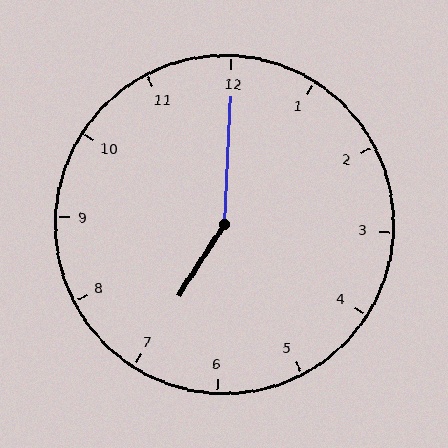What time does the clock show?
7:00.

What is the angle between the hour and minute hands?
Approximately 150 degrees.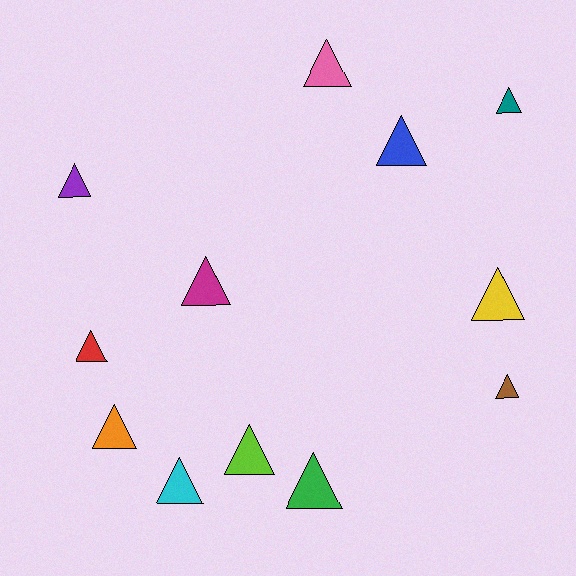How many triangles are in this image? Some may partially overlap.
There are 12 triangles.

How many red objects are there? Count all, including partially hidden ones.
There is 1 red object.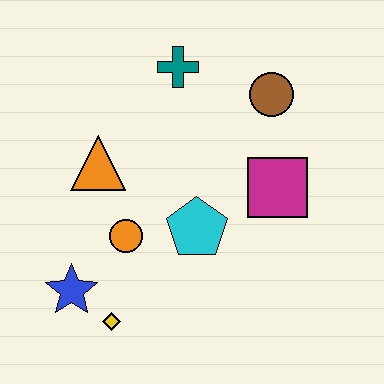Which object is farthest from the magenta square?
The blue star is farthest from the magenta square.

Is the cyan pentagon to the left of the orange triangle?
No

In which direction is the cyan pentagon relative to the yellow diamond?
The cyan pentagon is above the yellow diamond.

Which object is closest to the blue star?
The yellow diamond is closest to the blue star.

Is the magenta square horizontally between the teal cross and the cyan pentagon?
No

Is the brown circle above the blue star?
Yes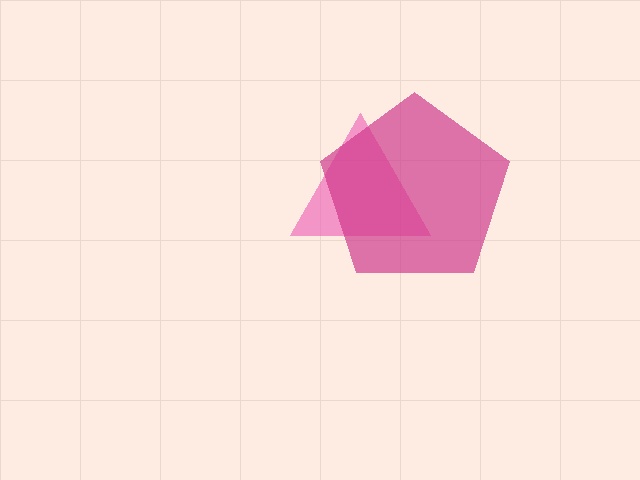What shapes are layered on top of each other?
The layered shapes are: a pink triangle, a magenta pentagon.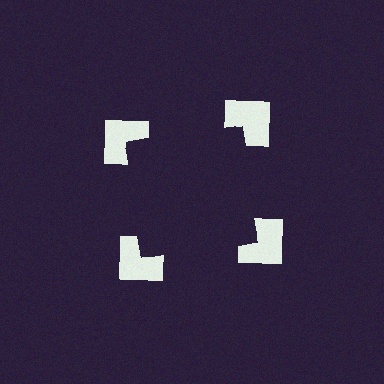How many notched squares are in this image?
There are 4 — one at each vertex of the illusory square.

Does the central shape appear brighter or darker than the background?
It typically appears slightly darker than the background, even though no actual brightness change is drawn.